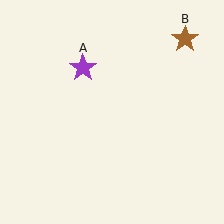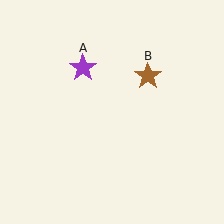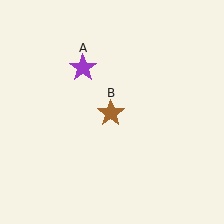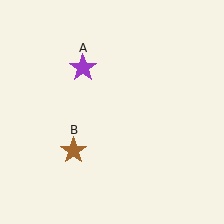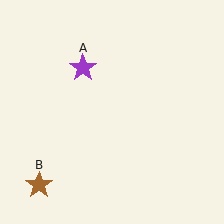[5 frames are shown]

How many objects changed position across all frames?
1 object changed position: brown star (object B).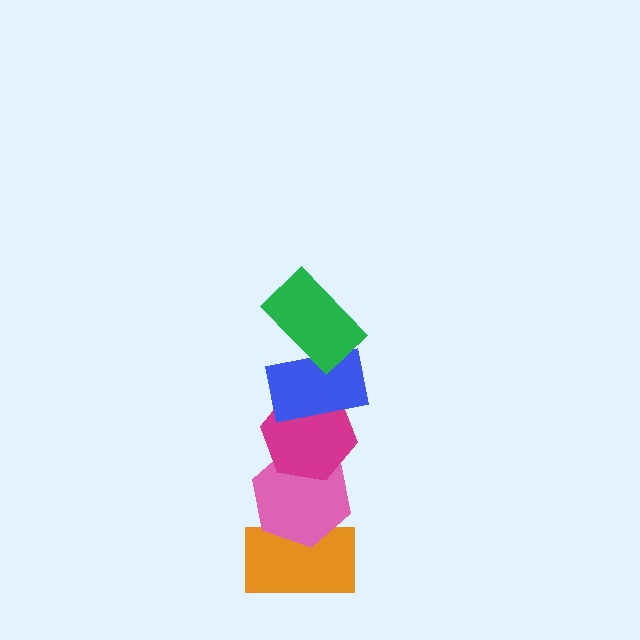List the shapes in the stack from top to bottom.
From top to bottom: the green rectangle, the blue rectangle, the magenta hexagon, the pink hexagon, the orange rectangle.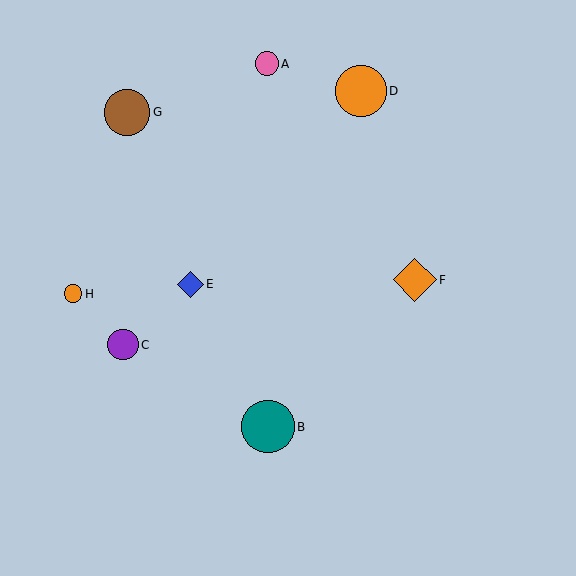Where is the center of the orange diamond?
The center of the orange diamond is at (415, 280).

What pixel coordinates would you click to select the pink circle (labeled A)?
Click at (267, 64) to select the pink circle A.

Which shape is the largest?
The teal circle (labeled B) is the largest.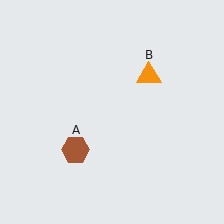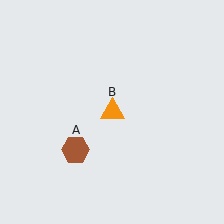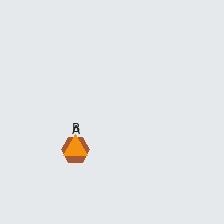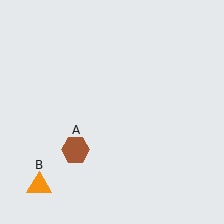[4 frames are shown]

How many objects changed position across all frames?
1 object changed position: orange triangle (object B).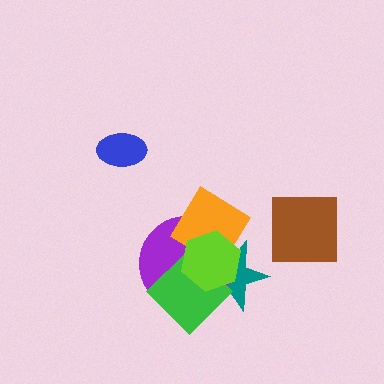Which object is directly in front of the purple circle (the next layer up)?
The orange diamond is directly in front of the purple circle.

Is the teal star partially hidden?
Yes, it is partially covered by another shape.